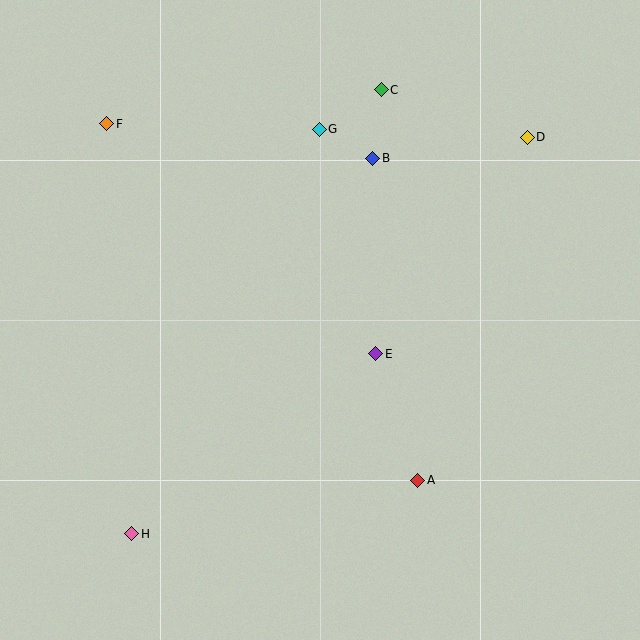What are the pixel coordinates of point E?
Point E is at (376, 354).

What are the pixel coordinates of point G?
Point G is at (319, 129).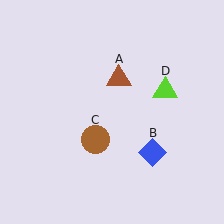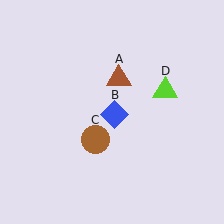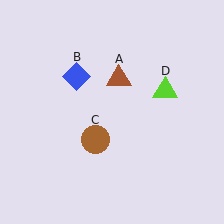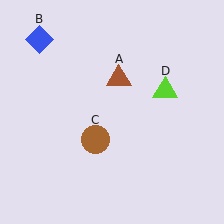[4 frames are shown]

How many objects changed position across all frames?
1 object changed position: blue diamond (object B).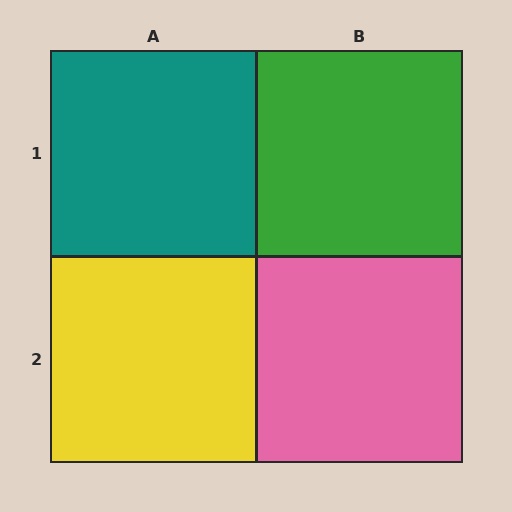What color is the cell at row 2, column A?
Yellow.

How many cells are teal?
1 cell is teal.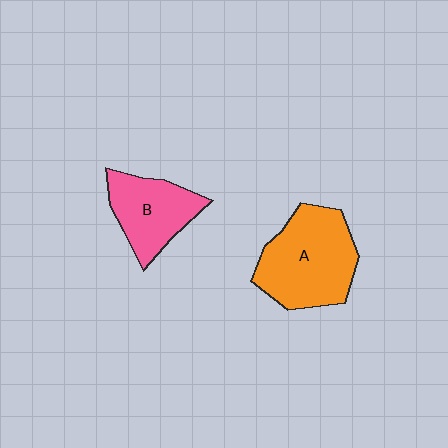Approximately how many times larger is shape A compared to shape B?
Approximately 1.5 times.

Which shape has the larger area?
Shape A (orange).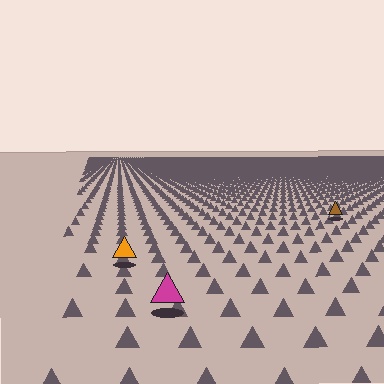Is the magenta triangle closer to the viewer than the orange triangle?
Yes. The magenta triangle is closer — you can tell from the texture gradient: the ground texture is coarser near it.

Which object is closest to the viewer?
The magenta triangle is closest. The texture marks near it are larger and more spread out.